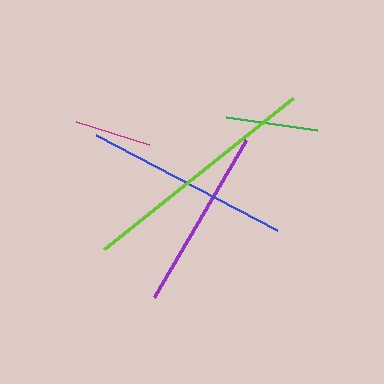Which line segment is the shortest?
The magenta line is the shortest at approximately 77 pixels.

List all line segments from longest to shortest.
From longest to shortest: lime, blue, purple, green, magenta.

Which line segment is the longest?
The lime line is the longest at approximately 241 pixels.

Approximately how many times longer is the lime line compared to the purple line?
The lime line is approximately 1.3 times the length of the purple line.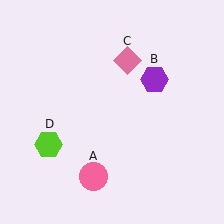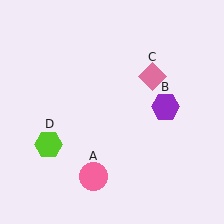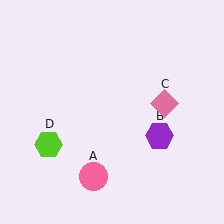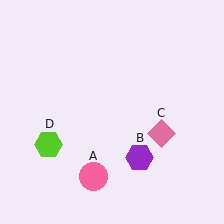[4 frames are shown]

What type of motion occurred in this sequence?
The purple hexagon (object B), pink diamond (object C) rotated clockwise around the center of the scene.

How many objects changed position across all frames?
2 objects changed position: purple hexagon (object B), pink diamond (object C).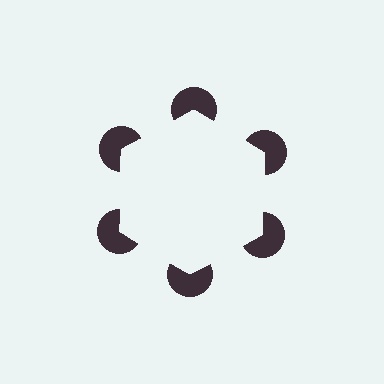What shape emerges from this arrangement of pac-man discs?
An illusory hexagon — its edges are inferred from the aligned wedge cuts in the pac-man discs, not physically drawn.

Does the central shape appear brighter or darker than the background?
It typically appears slightly brighter than the background, even though no actual brightness change is drawn.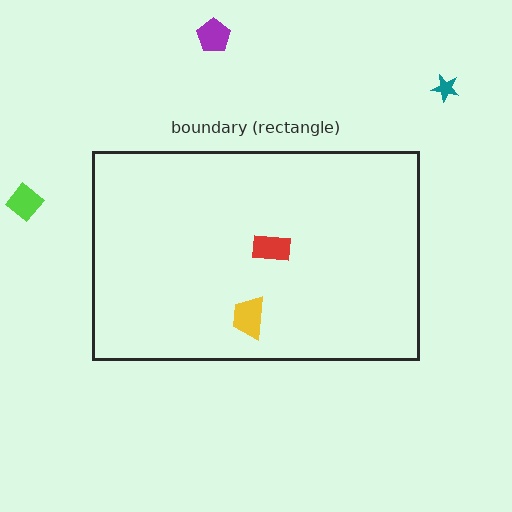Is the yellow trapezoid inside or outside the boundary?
Inside.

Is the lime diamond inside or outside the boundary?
Outside.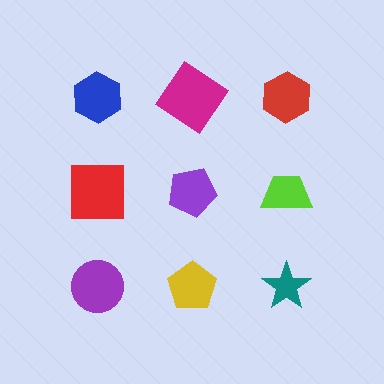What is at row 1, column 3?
A red hexagon.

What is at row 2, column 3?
A lime trapezoid.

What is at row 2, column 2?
A purple pentagon.